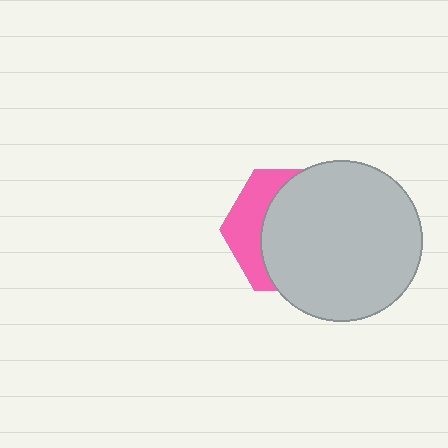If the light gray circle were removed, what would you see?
You would see the complete pink hexagon.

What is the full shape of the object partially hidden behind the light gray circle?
The partially hidden object is a pink hexagon.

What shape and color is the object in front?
The object in front is a light gray circle.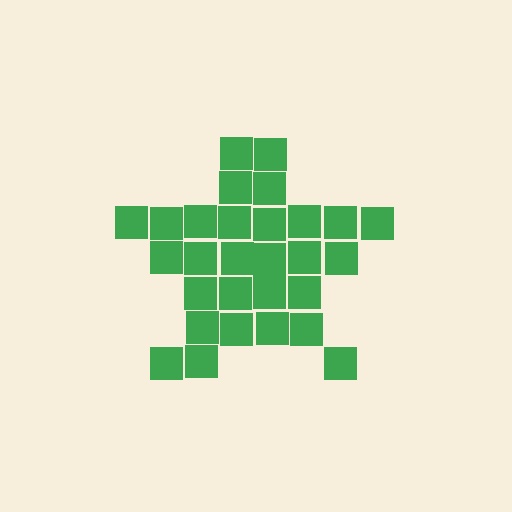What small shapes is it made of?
It is made of small squares.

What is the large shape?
The large shape is a star.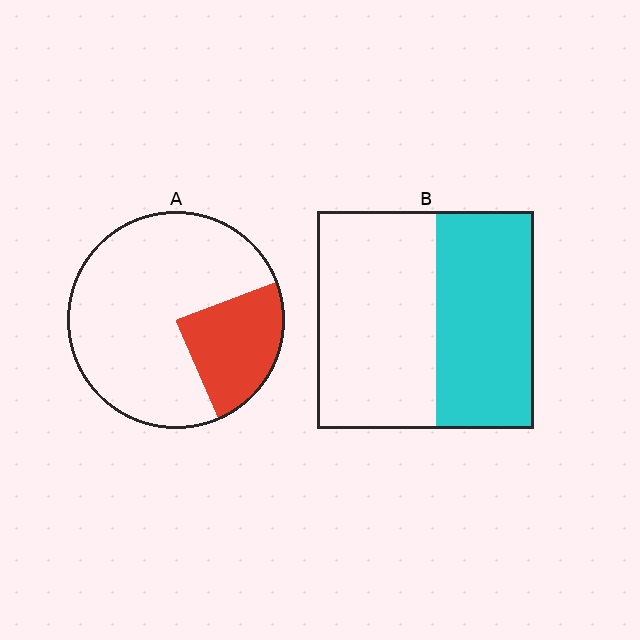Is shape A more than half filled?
No.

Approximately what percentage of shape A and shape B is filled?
A is approximately 25% and B is approximately 45%.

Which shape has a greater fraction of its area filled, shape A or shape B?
Shape B.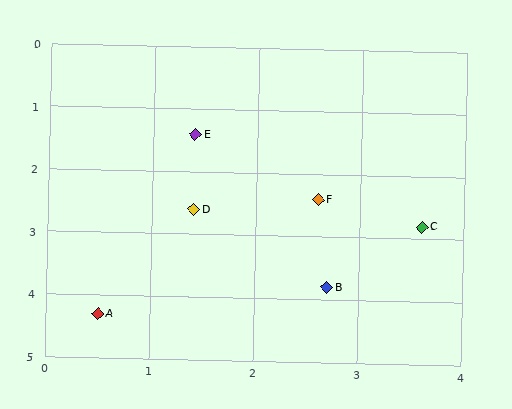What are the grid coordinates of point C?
Point C is at approximately (3.6, 2.8).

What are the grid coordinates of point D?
Point D is at approximately (1.4, 2.6).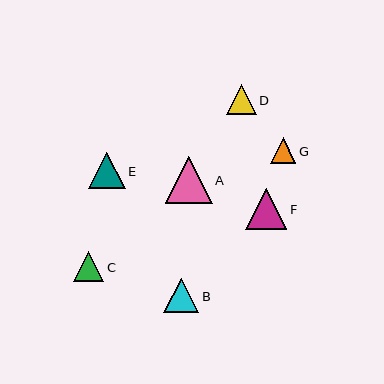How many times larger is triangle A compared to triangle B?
Triangle A is approximately 1.4 times the size of triangle B.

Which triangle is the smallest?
Triangle G is the smallest with a size of approximately 25 pixels.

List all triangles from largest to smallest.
From largest to smallest: A, F, E, B, C, D, G.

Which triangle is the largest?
Triangle A is the largest with a size of approximately 47 pixels.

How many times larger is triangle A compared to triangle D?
Triangle A is approximately 1.6 times the size of triangle D.